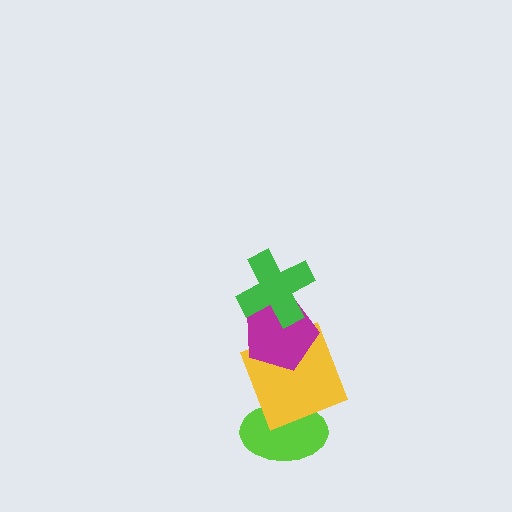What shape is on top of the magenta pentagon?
The green cross is on top of the magenta pentagon.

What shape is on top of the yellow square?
The magenta pentagon is on top of the yellow square.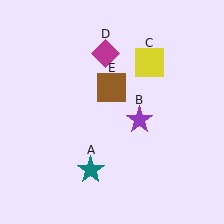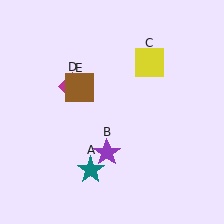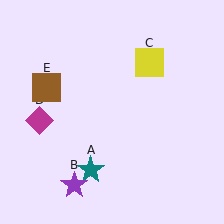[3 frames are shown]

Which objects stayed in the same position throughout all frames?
Teal star (object A) and yellow square (object C) remained stationary.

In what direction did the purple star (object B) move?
The purple star (object B) moved down and to the left.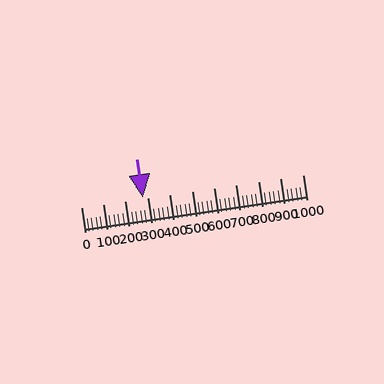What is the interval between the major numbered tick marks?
The major tick marks are spaced 100 units apart.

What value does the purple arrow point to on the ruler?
The purple arrow points to approximately 278.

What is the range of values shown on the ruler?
The ruler shows values from 0 to 1000.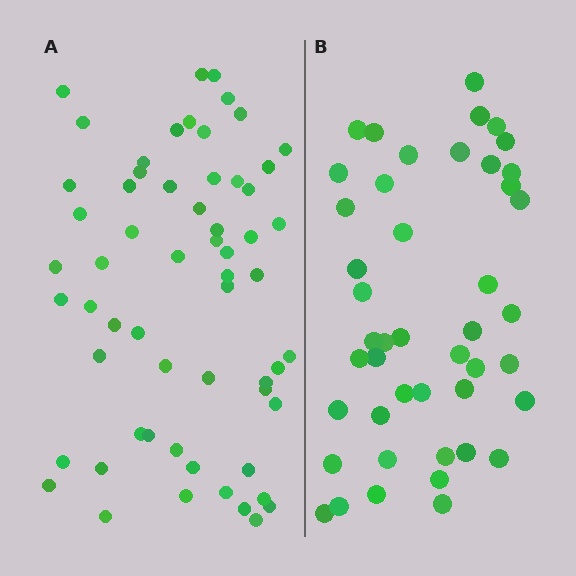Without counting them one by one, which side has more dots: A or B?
Region A (the left region) has more dots.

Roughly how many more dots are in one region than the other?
Region A has approximately 15 more dots than region B.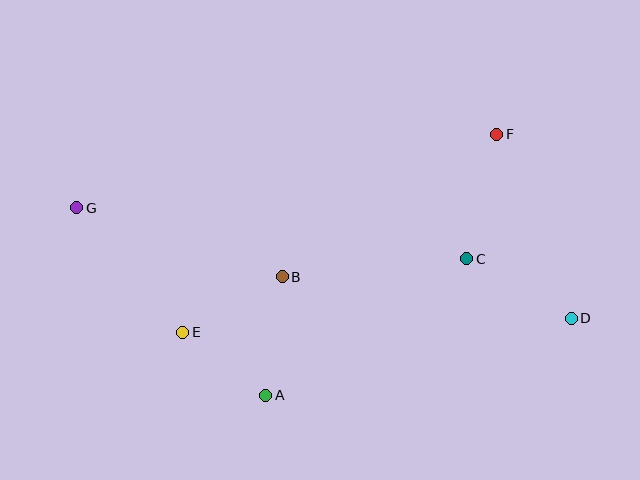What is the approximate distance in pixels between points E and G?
The distance between E and G is approximately 163 pixels.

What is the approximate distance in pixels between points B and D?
The distance between B and D is approximately 292 pixels.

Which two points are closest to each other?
Points A and E are closest to each other.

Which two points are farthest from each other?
Points D and G are farthest from each other.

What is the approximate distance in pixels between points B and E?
The distance between B and E is approximately 114 pixels.